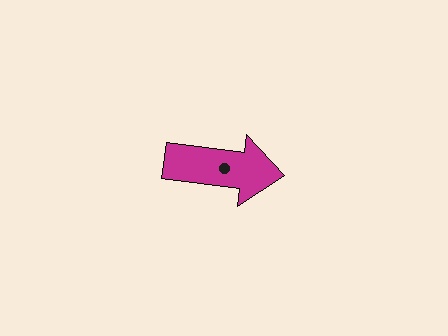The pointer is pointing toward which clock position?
Roughly 3 o'clock.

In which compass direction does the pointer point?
East.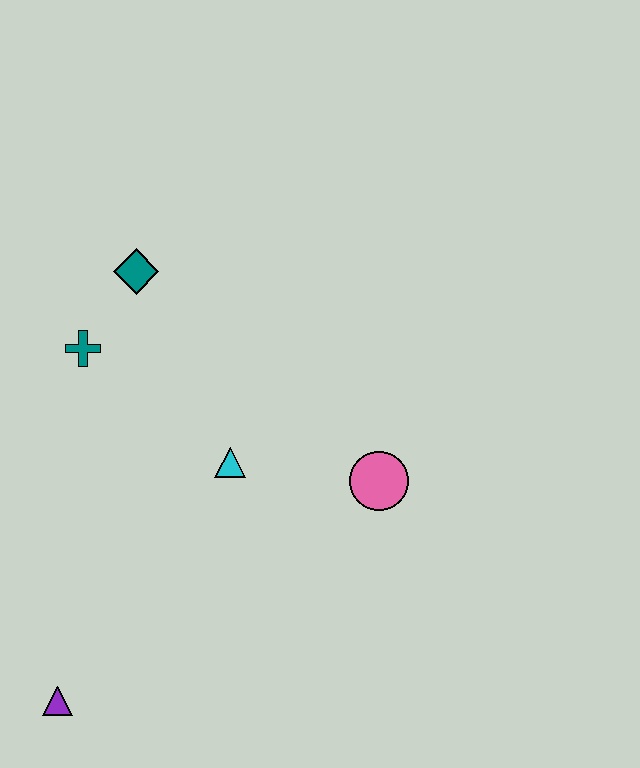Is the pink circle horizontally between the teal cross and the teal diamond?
No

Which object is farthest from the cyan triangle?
The purple triangle is farthest from the cyan triangle.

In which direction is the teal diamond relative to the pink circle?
The teal diamond is to the left of the pink circle.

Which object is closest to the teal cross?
The teal diamond is closest to the teal cross.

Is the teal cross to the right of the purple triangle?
Yes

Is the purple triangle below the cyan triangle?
Yes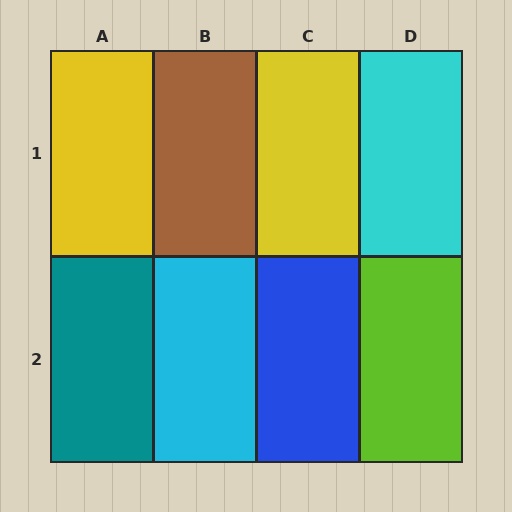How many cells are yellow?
2 cells are yellow.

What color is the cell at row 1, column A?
Yellow.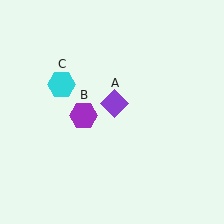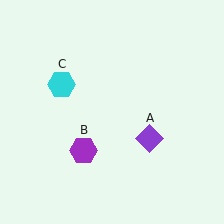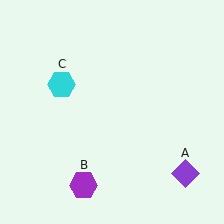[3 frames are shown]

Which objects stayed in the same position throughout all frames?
Cyan hexagon (object C) remained stationary.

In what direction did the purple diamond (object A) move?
The purple diamond (object A) moved down and to the right.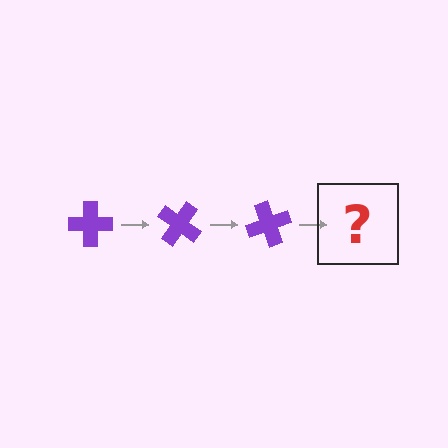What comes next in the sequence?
The next element should be a purple cross rotated 105 degrees.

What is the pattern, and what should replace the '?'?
The pattern is that the cross rotates 35 degrees each step. The '?' should be a purple cross rotated 105 degrees.